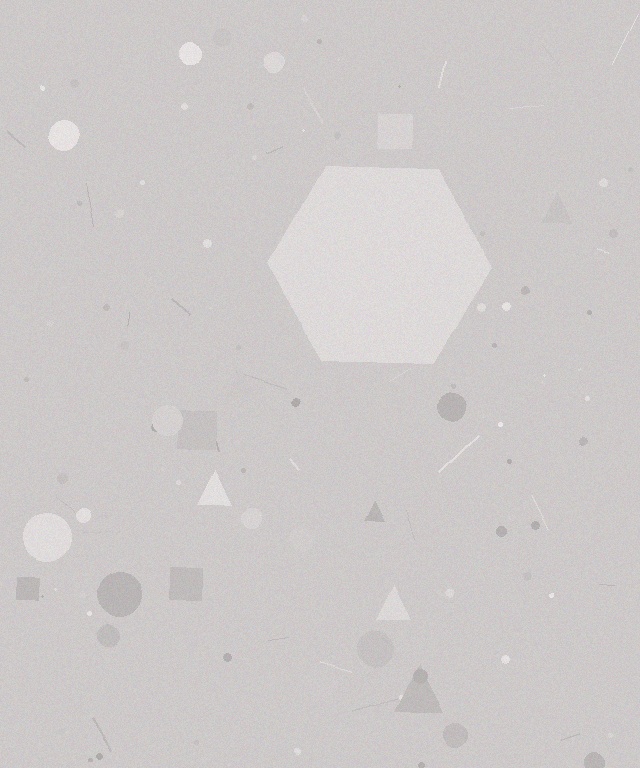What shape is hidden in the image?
A hexagon is hidden in the image.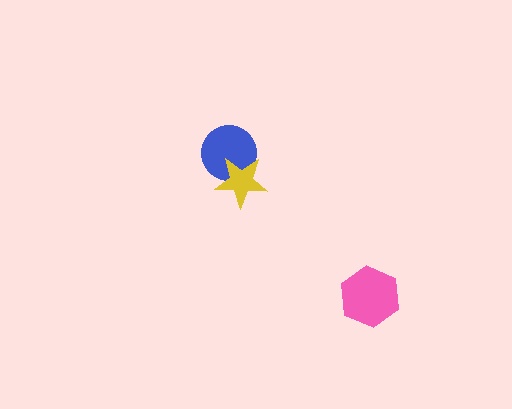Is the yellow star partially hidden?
No, no other shape covers it.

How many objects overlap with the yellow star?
1 object overlaps with the yellow star.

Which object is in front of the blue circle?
The yellow star is in front of the blue circle.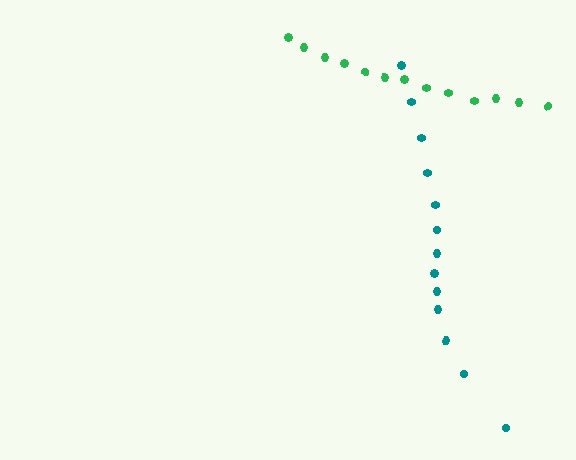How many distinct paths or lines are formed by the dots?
There are 2 distinct paths.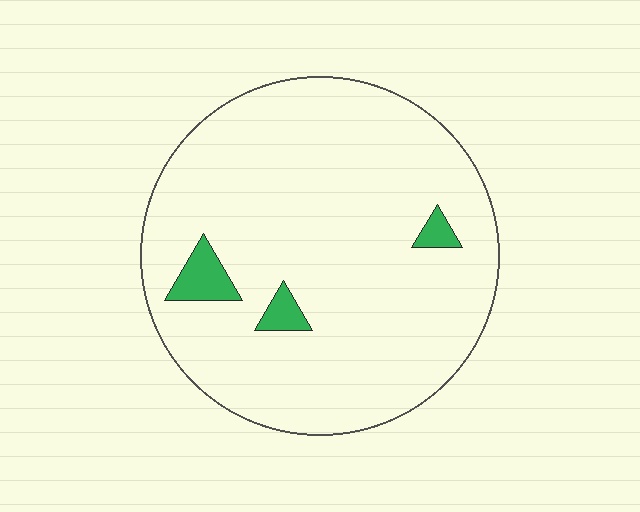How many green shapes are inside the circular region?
3.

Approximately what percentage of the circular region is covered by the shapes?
Approximately 5%.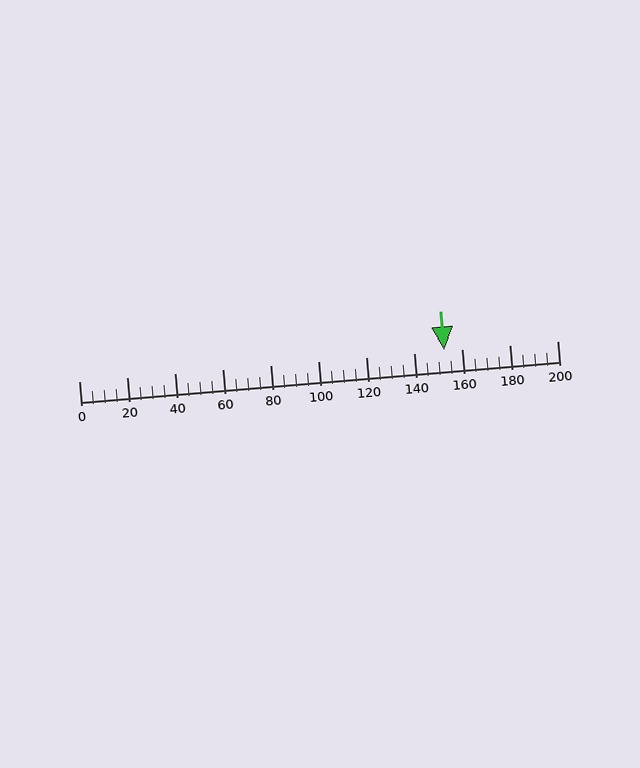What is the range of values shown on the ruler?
The ruler shows values from 0 to 200.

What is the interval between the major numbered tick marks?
The major tick marks are spaced 20 units apart.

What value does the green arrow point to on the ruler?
The green arrow points to approximately 153.